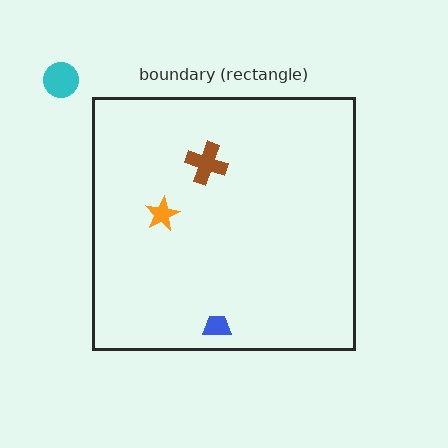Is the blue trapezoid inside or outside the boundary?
Inside.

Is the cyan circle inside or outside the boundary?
Outside.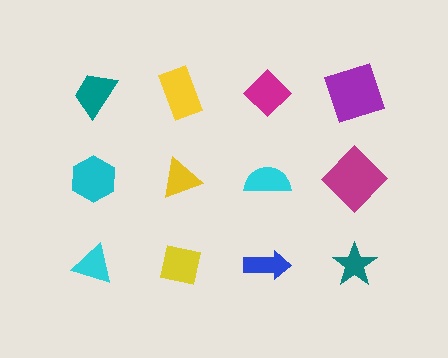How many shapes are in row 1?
4 shapes.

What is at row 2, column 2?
A yellow triangle.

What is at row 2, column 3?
A cyan semicircle.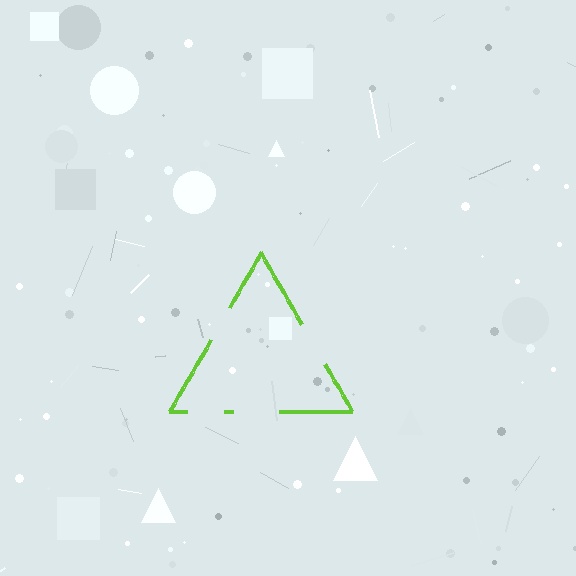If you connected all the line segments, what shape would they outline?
They would outline a triangle.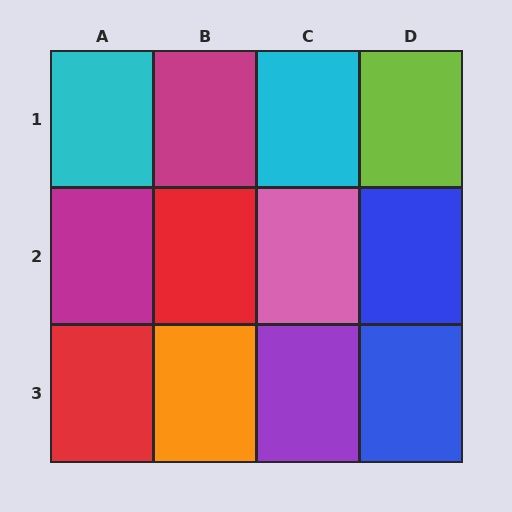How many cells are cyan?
2 cells are cyan.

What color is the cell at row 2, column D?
Blue.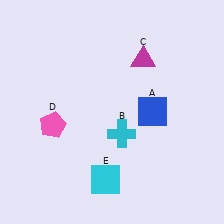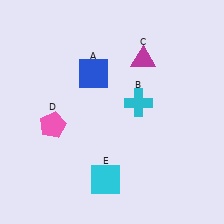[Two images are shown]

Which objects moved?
The objects that moved are: the blue square (A), the cyan cross (B).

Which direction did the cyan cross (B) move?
The cyan cross (B) moved up.